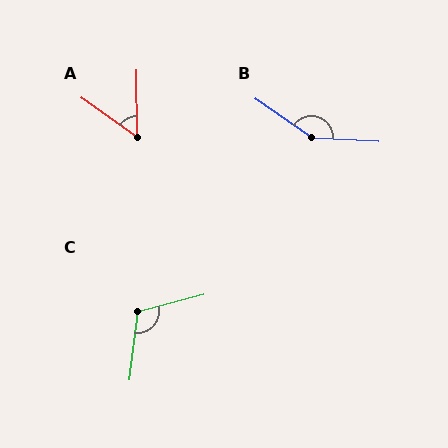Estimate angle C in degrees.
Approximately 111 degrees.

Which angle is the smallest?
A, at approximately 54 degrees.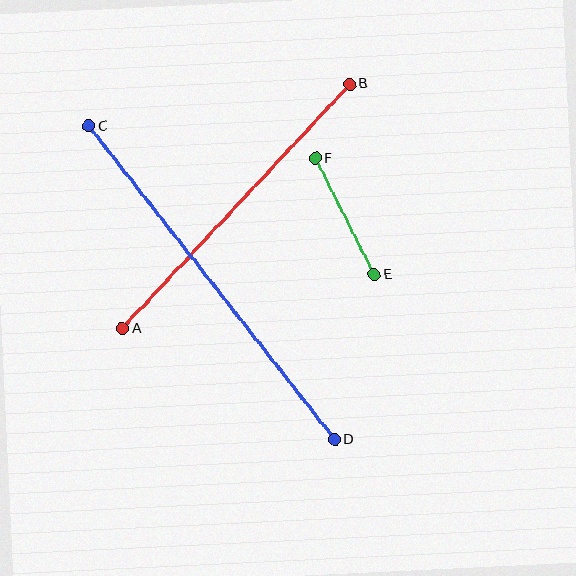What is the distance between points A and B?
The distance is approximately 334 pixels.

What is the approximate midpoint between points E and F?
The midpoint is at approximately (345, 216) pixels.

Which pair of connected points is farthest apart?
Points C and D are farthest apart.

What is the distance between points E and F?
The distance is approximately 130 pixels.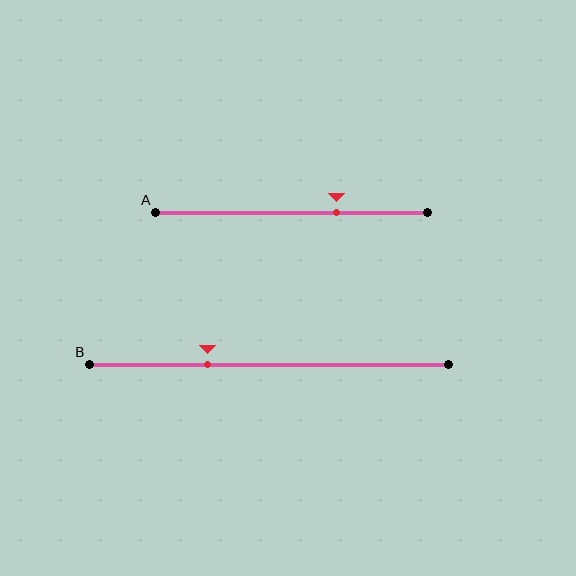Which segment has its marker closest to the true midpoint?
Segment A has its marker closest to the true midpoint.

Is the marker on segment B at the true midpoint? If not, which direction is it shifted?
No, the marker on segment B is shifted to the left by about 17% of the segment length.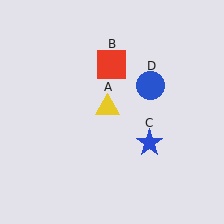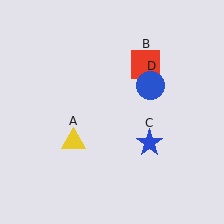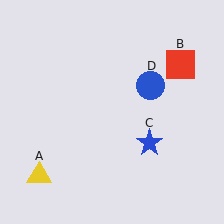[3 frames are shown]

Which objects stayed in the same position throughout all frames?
Blue star (object C) and blue circle (object D) remained stationary.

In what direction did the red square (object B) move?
The red square (object B) moved right.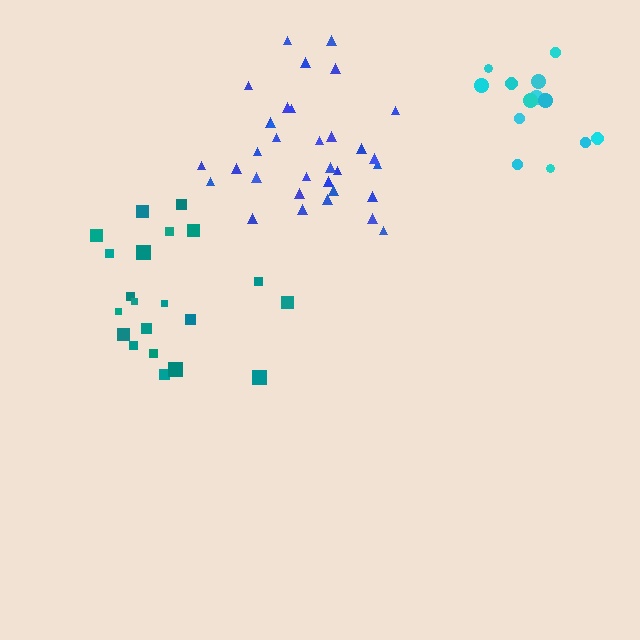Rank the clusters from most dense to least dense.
blue, cyan, teal.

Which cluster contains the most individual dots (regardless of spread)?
Blue (33).